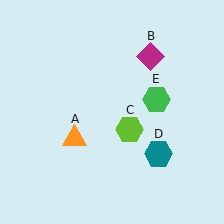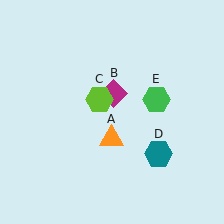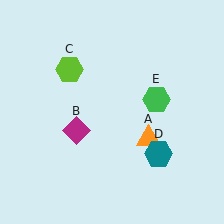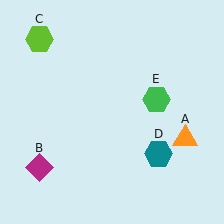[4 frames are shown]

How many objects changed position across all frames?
3 objects changed position: orange triangle (object A), magenta diamond (object B), lime hexagon (object C).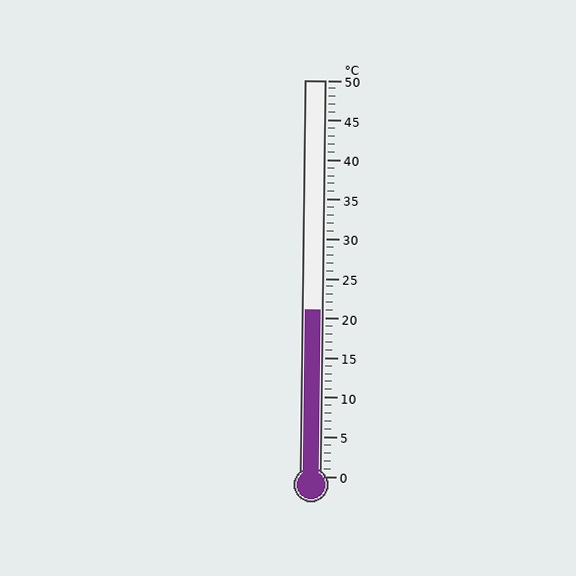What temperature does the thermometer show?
The thermometer shows approximately 21°C.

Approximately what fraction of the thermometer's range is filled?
The thermometer is filled to approximately 40% of its range.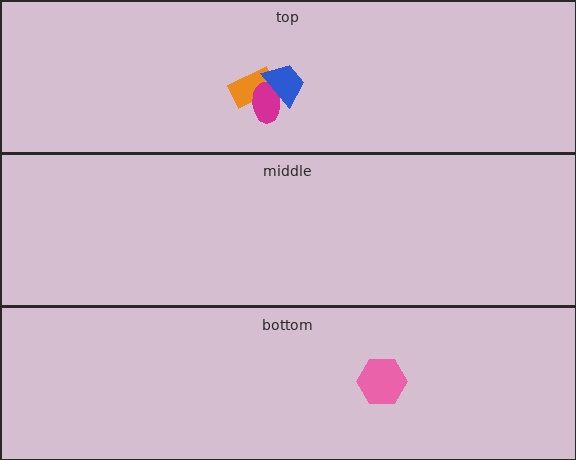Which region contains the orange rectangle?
The top region.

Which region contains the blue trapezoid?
The top region.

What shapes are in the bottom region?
The pink hexagon.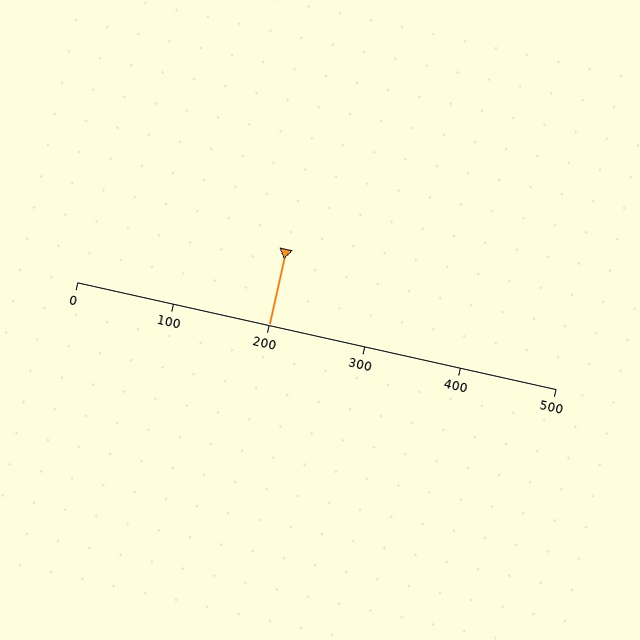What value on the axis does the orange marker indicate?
The marker indicates approximately 200.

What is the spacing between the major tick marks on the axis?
The major ticks are spaced 100 apart.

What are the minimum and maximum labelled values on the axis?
The axis runs from 0 to 500.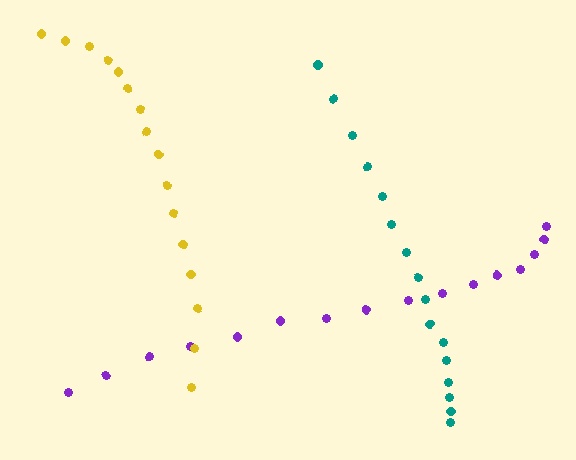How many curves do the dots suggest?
There are 3 distinct paths.